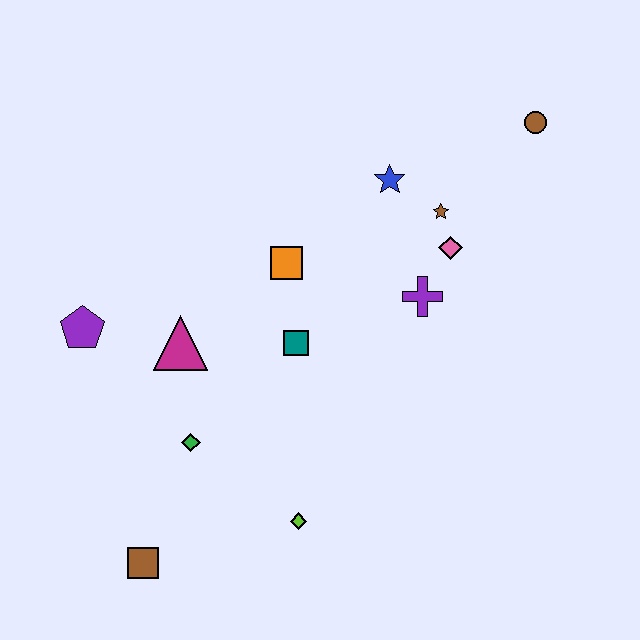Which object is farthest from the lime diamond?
The brown circle is farthest from the lime diamond.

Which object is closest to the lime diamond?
The green diamond is closest to the lime diamond.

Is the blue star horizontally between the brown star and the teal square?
Yes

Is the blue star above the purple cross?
Yes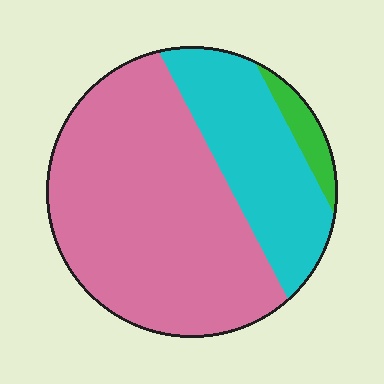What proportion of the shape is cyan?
Cyan takes up between a sixth and a third of the shape.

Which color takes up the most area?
Pink, at roughly 65%.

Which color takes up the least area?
Green, at roughly 5%.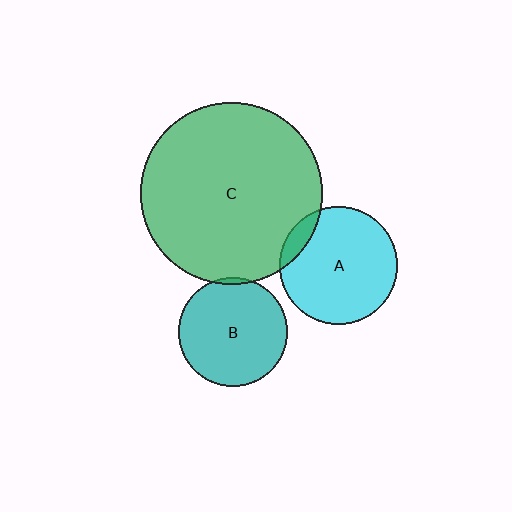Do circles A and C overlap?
Yes.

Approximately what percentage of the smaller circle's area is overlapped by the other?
Approximately 10%.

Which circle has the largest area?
Circle C (green).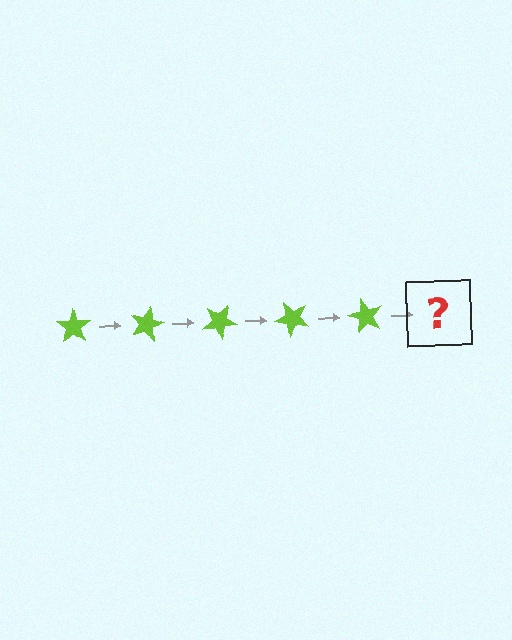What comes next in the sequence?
The next element should be a lime star rotated 75 degrees.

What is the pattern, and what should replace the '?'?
The pattern is that the star rotates 15 degrees each step. The '?' should be a lime star rotated 75 degrees.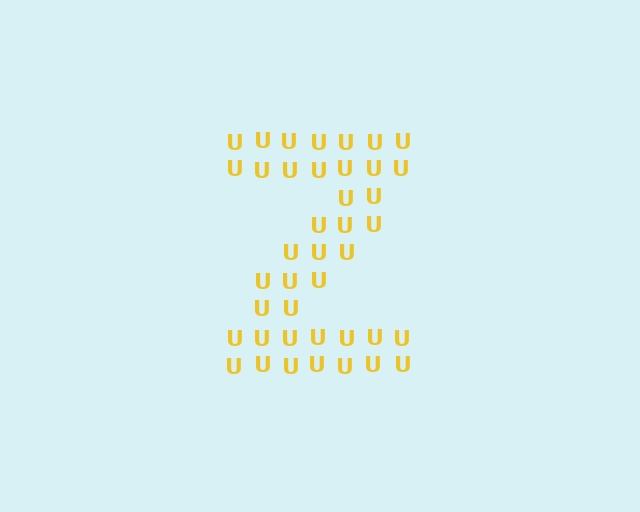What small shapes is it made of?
It is made of small letter U's.